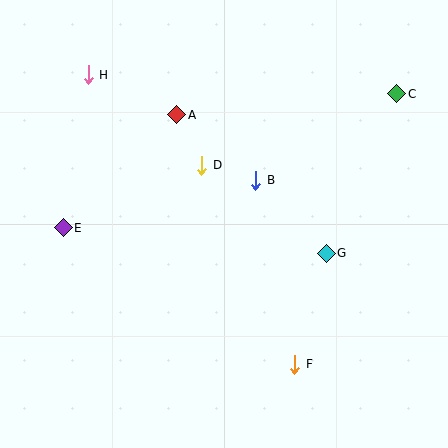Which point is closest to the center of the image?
Point B at (256, 180) is closest to the center.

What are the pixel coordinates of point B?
Point B is at (256, 180).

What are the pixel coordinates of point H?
Point H is at (88, 75).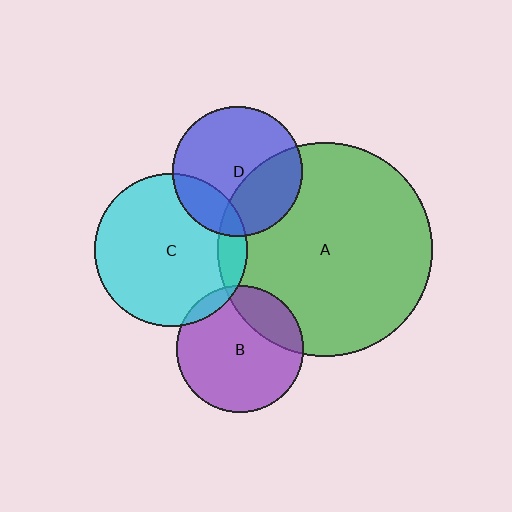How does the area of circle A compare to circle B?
Approximately 2.9 times.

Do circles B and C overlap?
Yes.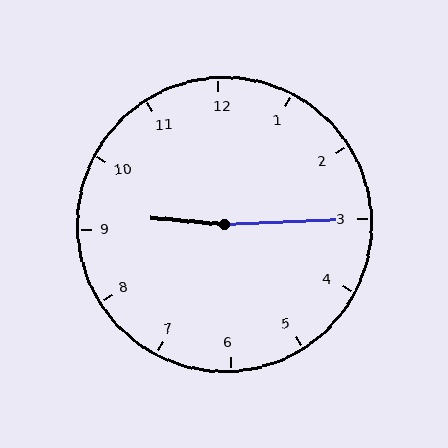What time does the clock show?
9:15.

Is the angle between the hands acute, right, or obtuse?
It is obtuse.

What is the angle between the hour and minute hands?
Approximately 172 degrees.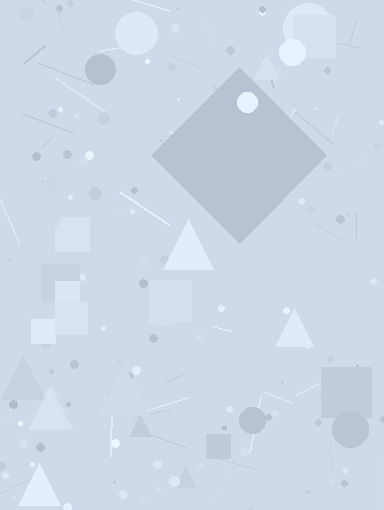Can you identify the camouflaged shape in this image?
The camouflaged shape is a diamond.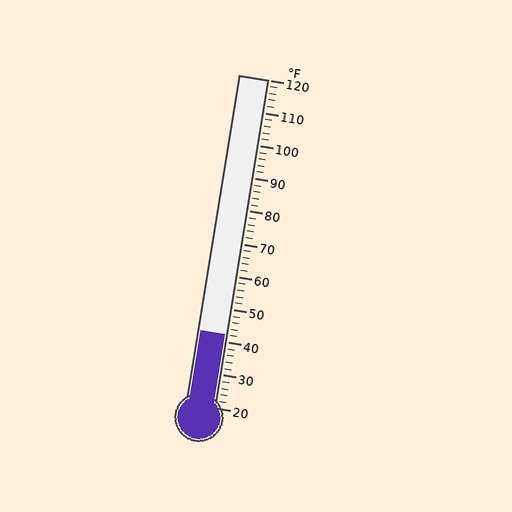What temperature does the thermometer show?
The thermometer shows approximately 42°F.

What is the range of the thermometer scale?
The thermometer scale ranges from 20°F to 120°F.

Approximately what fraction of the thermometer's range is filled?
The thermometer is filled to approximately 20% of its range.